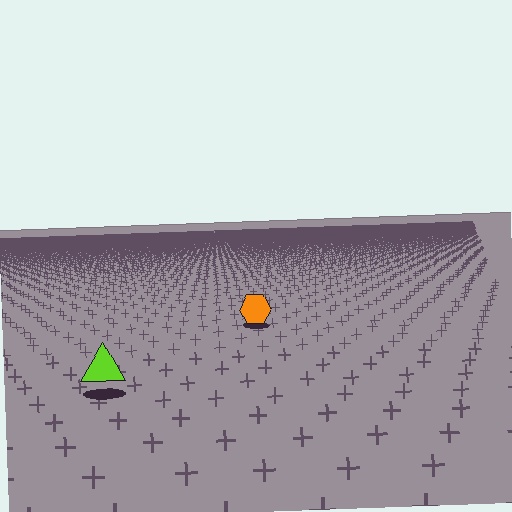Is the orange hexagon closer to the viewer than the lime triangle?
No. The lime triangle is closer — you can tell from the texture gradient: the ground texture is coarser near it.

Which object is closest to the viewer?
The lime triangle is closest. The texture marks near it are larger and more spread out.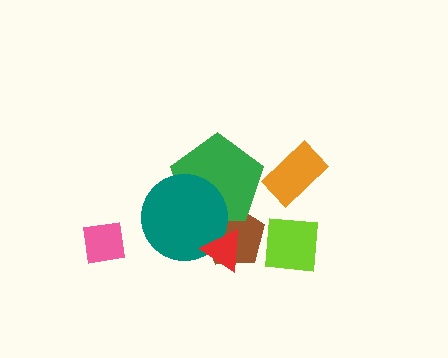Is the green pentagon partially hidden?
Yes, it is partially covered by another shape.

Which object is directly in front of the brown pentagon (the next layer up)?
The lime square is directly in front of the brown pentagon.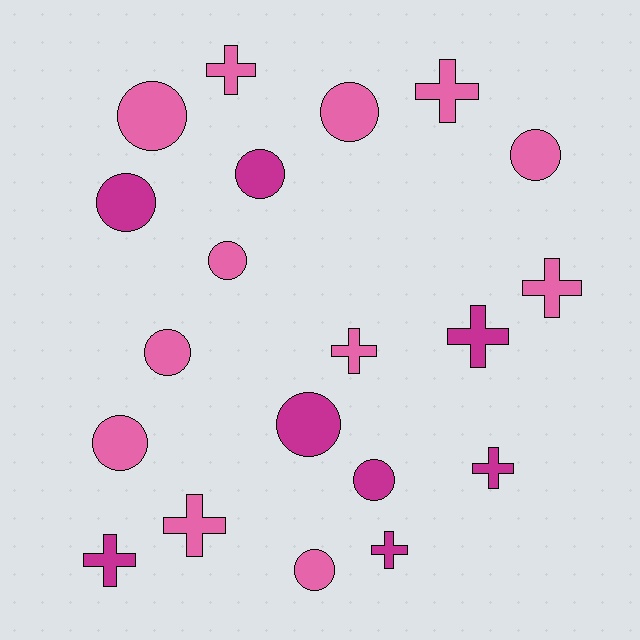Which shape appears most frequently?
Circle, with 11 objects.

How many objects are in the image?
There are 20 objects.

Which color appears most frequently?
Pink, with 12 objects.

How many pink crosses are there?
There are 5 pink crosses.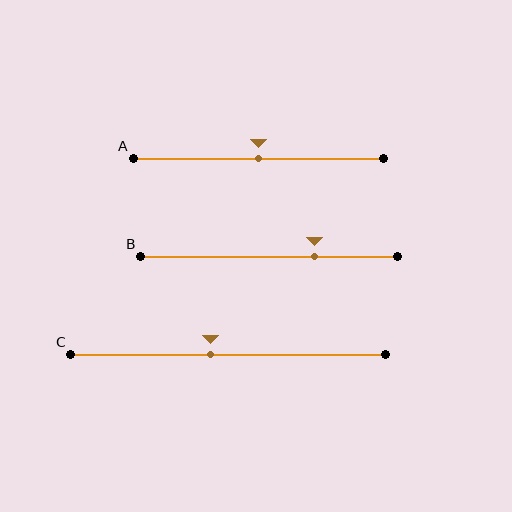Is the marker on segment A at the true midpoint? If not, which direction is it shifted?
Yes, the marker on segment A is at the true midpoint.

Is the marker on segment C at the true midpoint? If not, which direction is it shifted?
No, the marker on segment C is shifted to the left by about 6% of the segment length.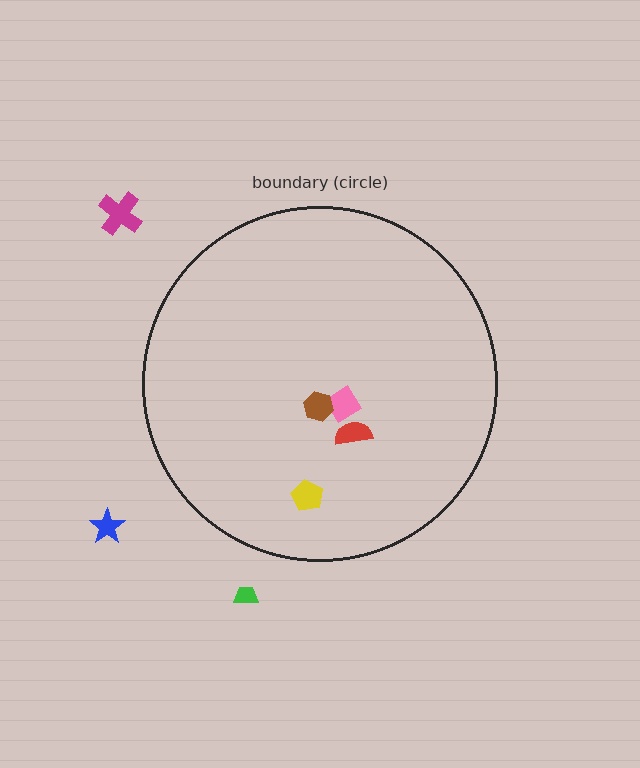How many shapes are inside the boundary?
4 inside, 3 outside.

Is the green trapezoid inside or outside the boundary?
Outside.